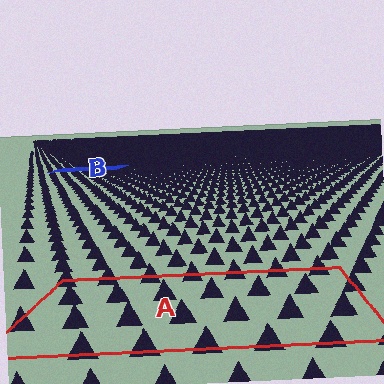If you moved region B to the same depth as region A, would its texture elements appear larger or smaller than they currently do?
They would appear larger. At a closer depth, the same texture elements are projected at a bigger on-screen size.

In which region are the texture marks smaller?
The texture marks are smaller in region B, because it is farther away.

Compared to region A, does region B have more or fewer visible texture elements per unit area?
Region B has more texture elements per unit area — they are packed more densely because it is farther away.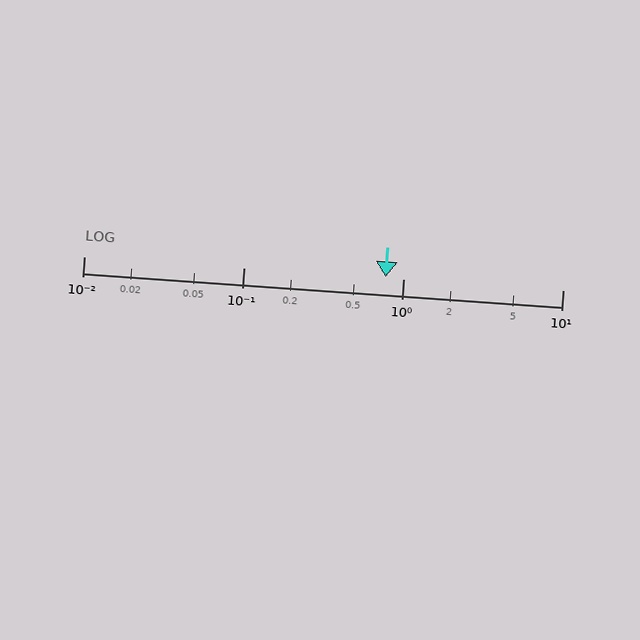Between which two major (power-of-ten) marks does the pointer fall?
The pointer is between 0.1 and 1.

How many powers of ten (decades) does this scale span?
The scale spans 3 decades, from 0.01 to 10.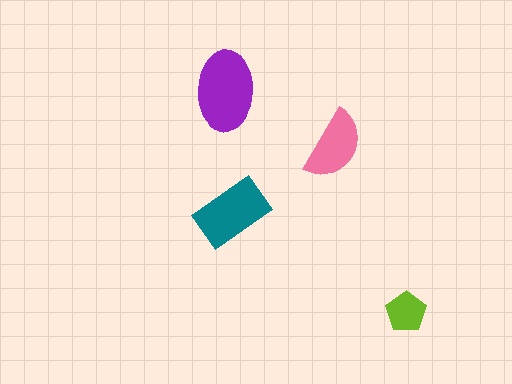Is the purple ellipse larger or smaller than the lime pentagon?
Larger.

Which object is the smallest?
The lime pentagon.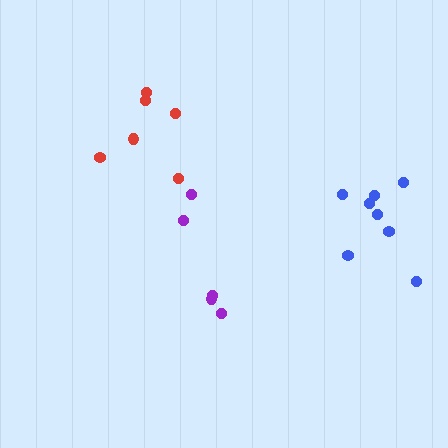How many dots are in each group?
Group 1: 8 dots, Group 2: 6 dots, Group 3: 5 dots (19 total).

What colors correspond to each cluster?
The clusters are colored: blue, red, purple.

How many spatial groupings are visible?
There are 3 spatial groupings.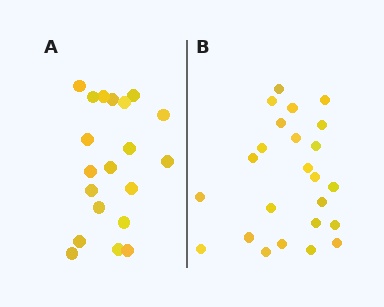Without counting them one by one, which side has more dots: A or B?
Region B (the right region) has more dots.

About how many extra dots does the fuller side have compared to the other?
Region B has about 4 more dots than region A.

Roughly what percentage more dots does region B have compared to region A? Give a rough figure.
About 20% more.